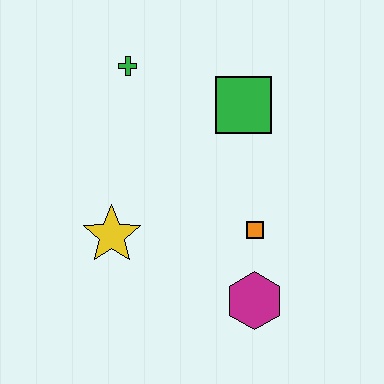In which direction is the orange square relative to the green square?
The orange square is below the green square.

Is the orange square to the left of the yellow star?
No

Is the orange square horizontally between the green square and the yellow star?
No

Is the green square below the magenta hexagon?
No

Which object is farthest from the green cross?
The magenta hexagon is farthest from the green cross.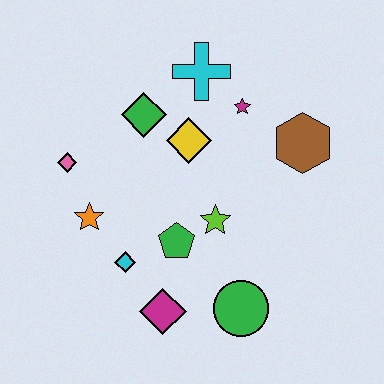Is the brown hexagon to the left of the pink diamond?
No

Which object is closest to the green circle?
The magenta diamond is closest to the green circle.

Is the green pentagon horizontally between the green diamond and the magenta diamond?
No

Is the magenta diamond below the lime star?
Yes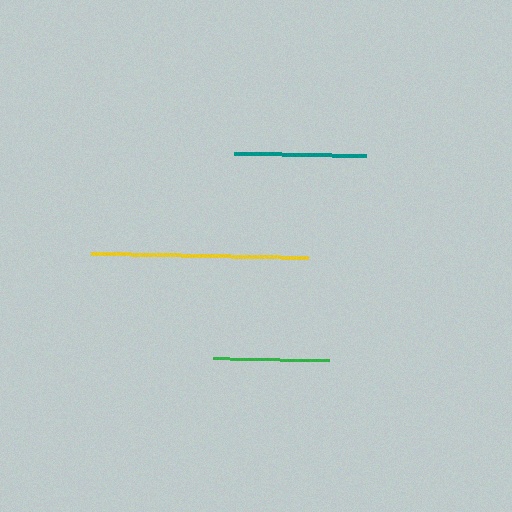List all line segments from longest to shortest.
From longest to shortest: yellow, teal, green.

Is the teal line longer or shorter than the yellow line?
The yellow line is longer than the teal line.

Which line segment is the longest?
The yellow line is the longest at approximately 217 pixels.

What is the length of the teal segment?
The teal segment is approximately 132 pixels long.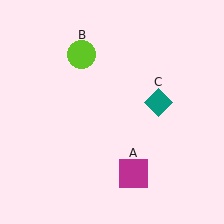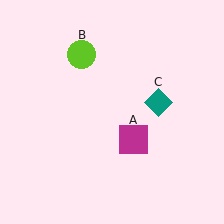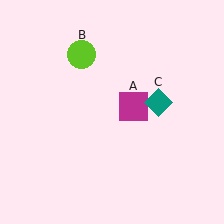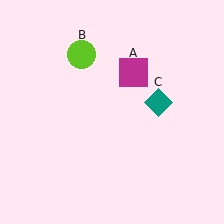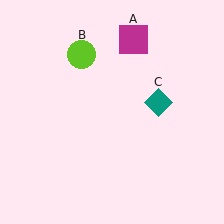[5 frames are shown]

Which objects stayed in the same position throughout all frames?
Lime circle (object B) and teal diamond (object C) remained stationary.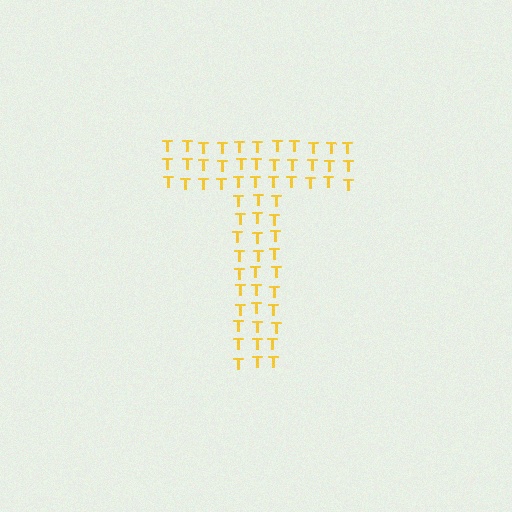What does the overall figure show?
The overall figure shows the letter T.